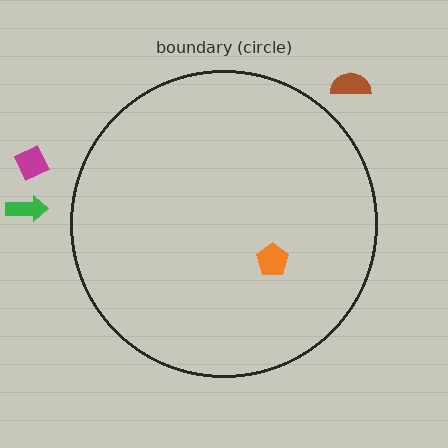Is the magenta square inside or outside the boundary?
Outside.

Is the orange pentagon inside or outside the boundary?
Inside.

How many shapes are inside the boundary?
1 inside, 3 outside.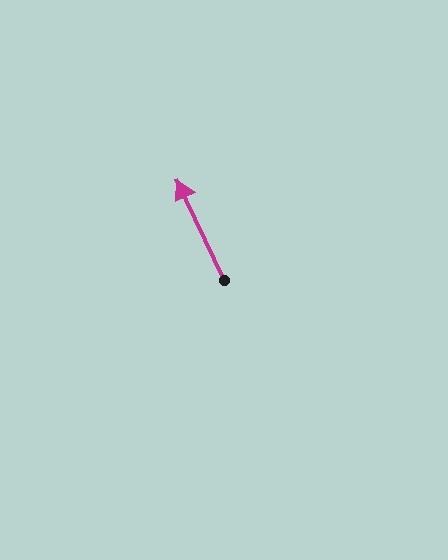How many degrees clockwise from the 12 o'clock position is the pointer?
Approximately 335 degrees.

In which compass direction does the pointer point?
Northwest.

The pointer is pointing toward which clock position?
Roughly 11 o'clock.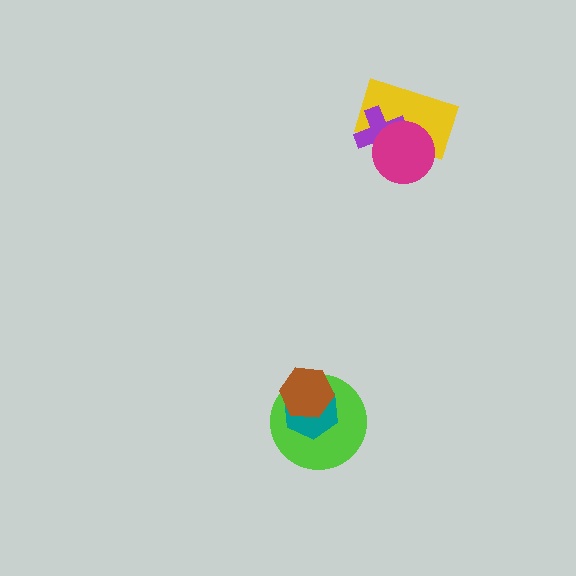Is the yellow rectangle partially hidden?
Yes, it is partially covered by another shape.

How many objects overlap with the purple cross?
2 objects overlap with the purple cross.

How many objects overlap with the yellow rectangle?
2 objects overlap with the yellow rectangle.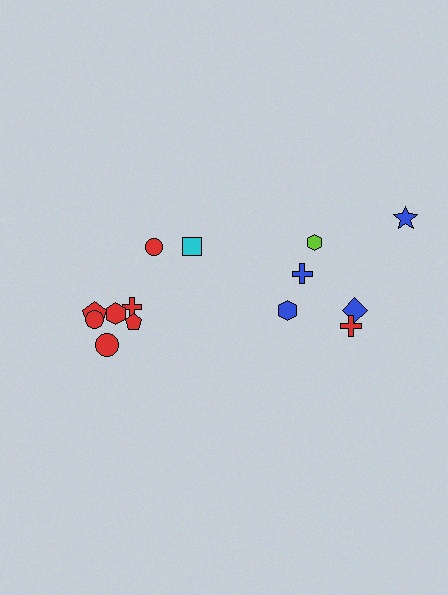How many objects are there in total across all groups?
There are 14 objects.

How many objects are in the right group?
There are 6 objects.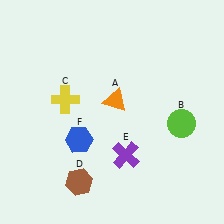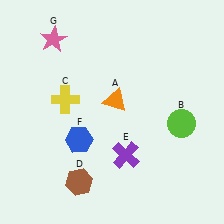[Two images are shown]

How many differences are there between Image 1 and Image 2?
There is 1 difference between the two images.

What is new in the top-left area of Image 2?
A pink star (G) was added in the top-left area of Image 2.